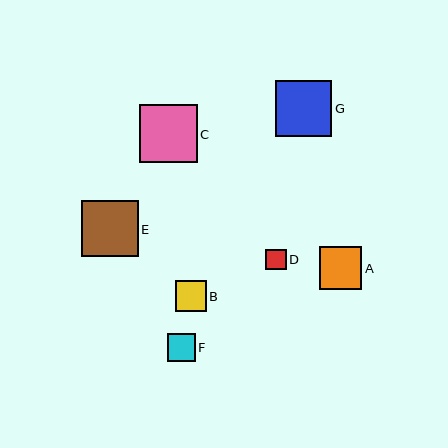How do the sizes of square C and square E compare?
Square C and square E are approximately the same size.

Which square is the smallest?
Square D is the smallest with a size of approximately 21 pixels.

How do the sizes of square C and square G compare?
Square C and square G are approximately the same size.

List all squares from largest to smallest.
From largest to smallest: C, E, G, A, B, F, D.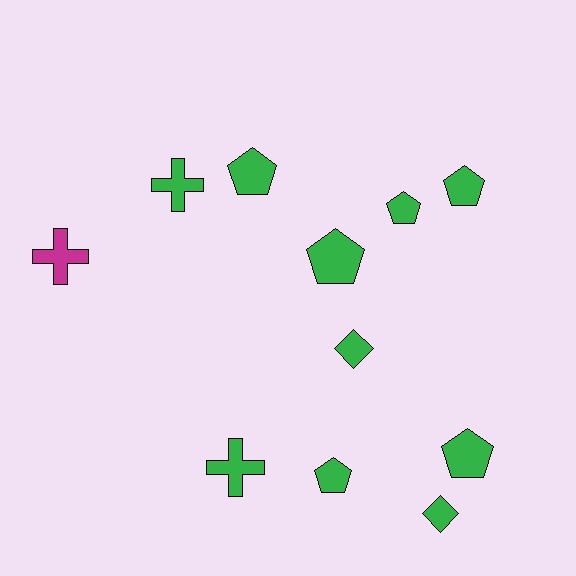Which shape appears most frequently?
Pentagon, with 6 objects.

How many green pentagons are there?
There are 6 green pentagons.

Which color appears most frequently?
Green, with 10 objects.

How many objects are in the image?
There are 11 objects.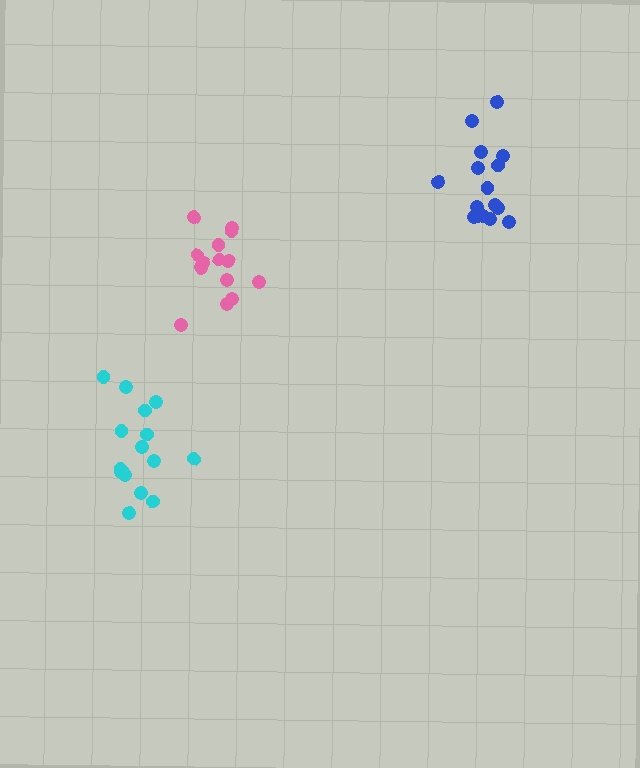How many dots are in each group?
Group 1: 14 dots, Group 2: 16 dots, Group 3: 17 dots (47 total).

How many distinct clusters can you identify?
There are 3 distinct clusters.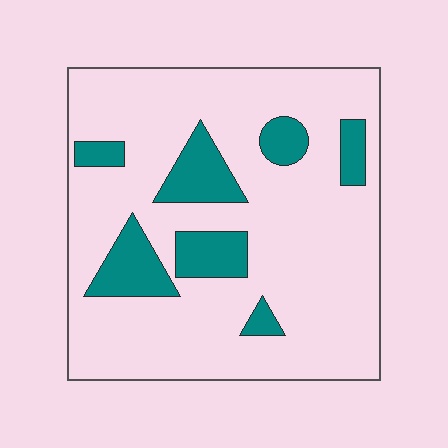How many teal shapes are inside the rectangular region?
7.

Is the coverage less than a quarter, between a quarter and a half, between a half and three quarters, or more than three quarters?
Less than a quarter.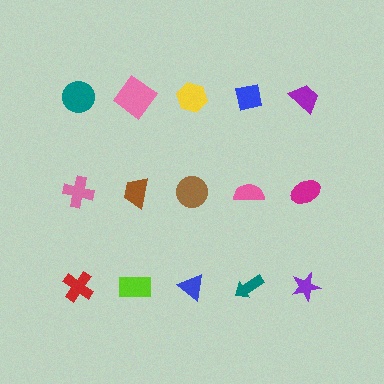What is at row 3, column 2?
A lime rectangle.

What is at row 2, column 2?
A brown trapezoid.